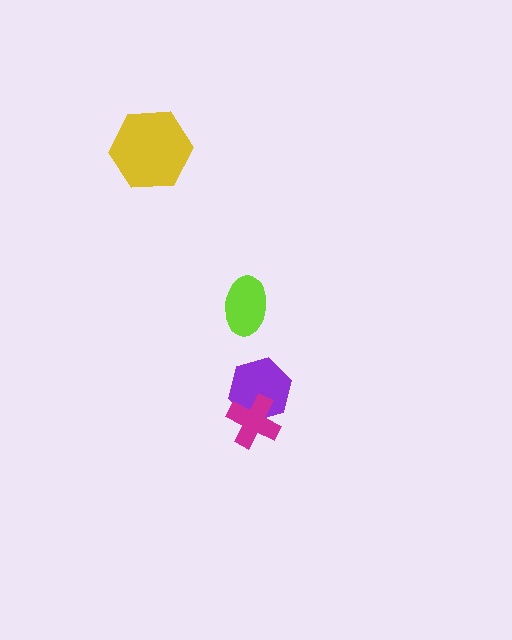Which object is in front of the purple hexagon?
The magenta cross is in front of the purple hexagon.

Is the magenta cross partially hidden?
No, no other shape covers it.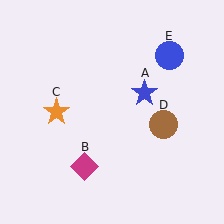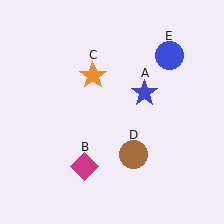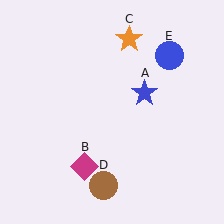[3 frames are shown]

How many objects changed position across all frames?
2 objects changed position: orange star (object C), brown circle (object D).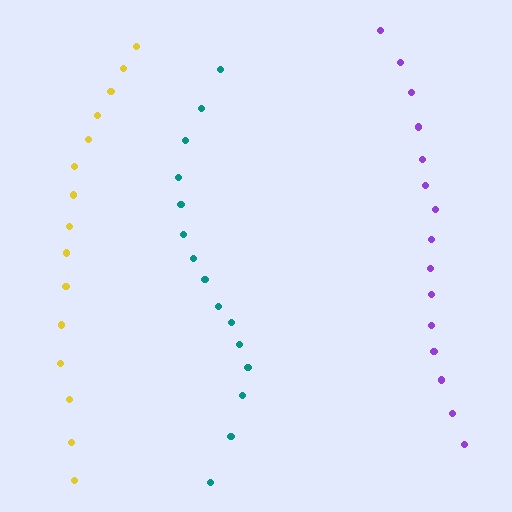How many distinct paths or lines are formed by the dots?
There are 3 distinct paths.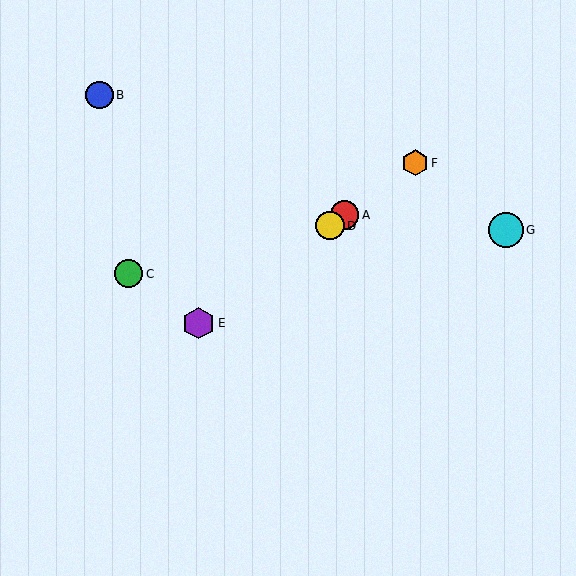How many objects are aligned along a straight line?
4 objects (A, D, E, F) are aligned along a straight line.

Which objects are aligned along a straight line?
Objects A, D, E, F are aligned along a straight line.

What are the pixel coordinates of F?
Object F is at (415, 163).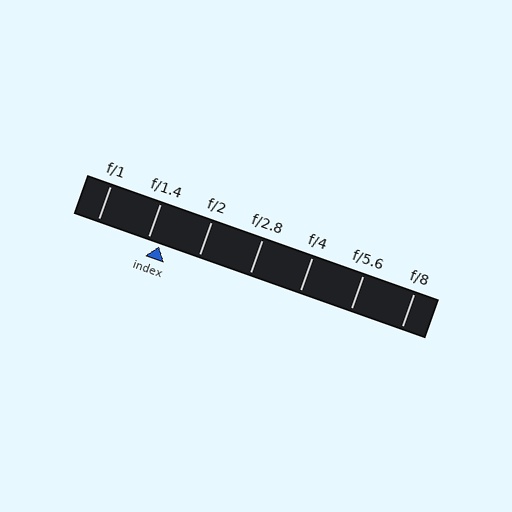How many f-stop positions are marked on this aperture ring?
There are 7 f-stop positions marked.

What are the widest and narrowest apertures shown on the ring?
The widest aperture shown is f/1 and the narrowest is f/8.